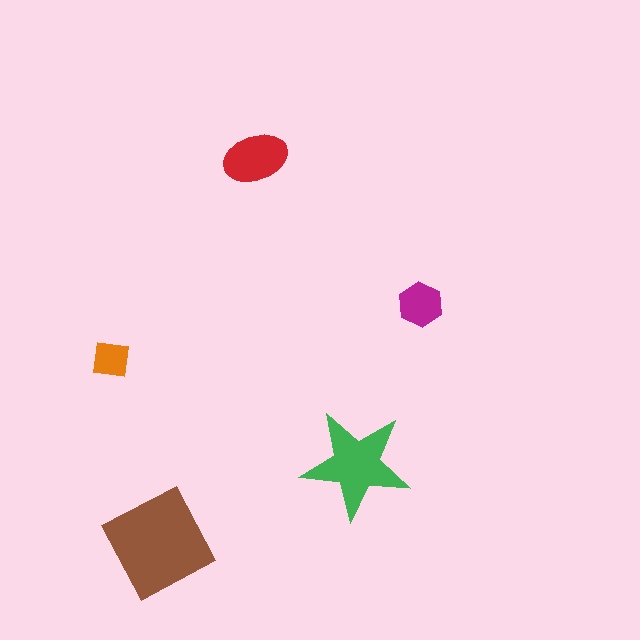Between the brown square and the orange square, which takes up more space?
The brown square.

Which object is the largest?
The brown square.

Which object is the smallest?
The orange square.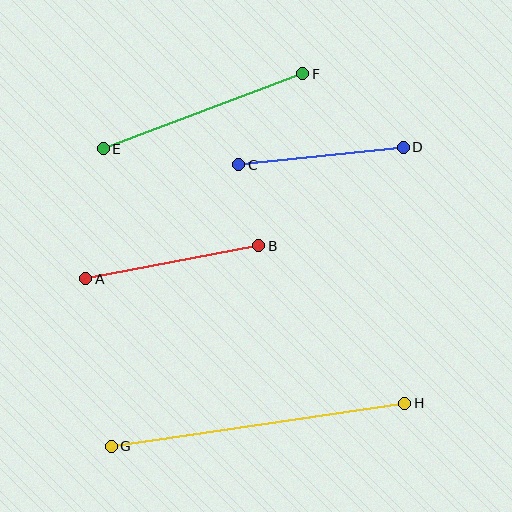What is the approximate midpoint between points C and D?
The midpoint is at approximately (321, 156) pixels.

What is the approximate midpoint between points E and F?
The midpoint is at approximately (203, 111) pixels.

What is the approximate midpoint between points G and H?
The midpoint is at approximately (258, 425) pixels.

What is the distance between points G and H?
The distance is approximately 297 pixels.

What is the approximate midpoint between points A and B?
The midpoint is at approximately (172, 262) pixels.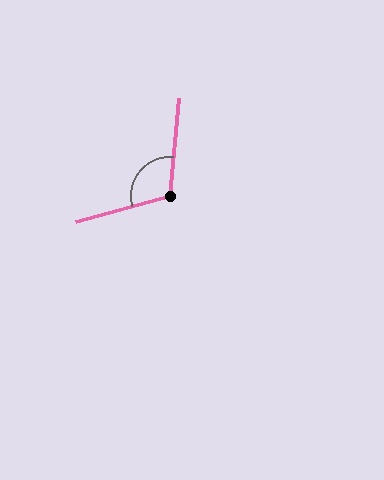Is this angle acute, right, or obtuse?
It is obtuse.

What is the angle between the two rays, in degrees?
Approximately 112 degrees.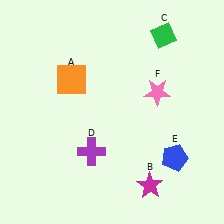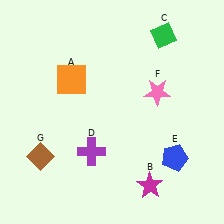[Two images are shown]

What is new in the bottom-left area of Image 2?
A brown diamond (G) was added in the bottom-left area of Image 2.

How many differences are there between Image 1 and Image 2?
There is 1 difference between the two images.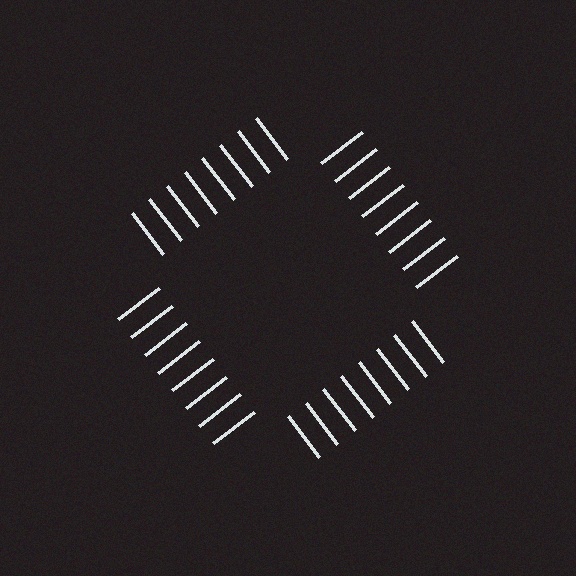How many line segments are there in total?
32 — 8 along each of the 4 edges.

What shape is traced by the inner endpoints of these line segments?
An illusory square — the line segments terminate on its edges but no continuous stroke is drawn.